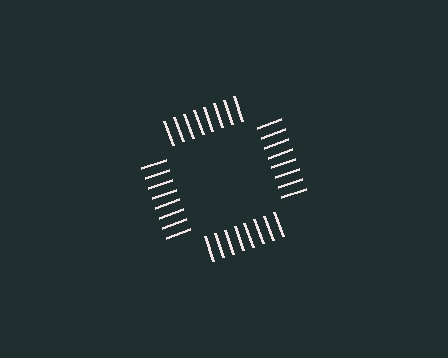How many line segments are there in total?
32 — 8 along each of the 4 edges.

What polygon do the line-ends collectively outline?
An illusory square — the line segments terminate on its edges but no continuous stroke is drawn.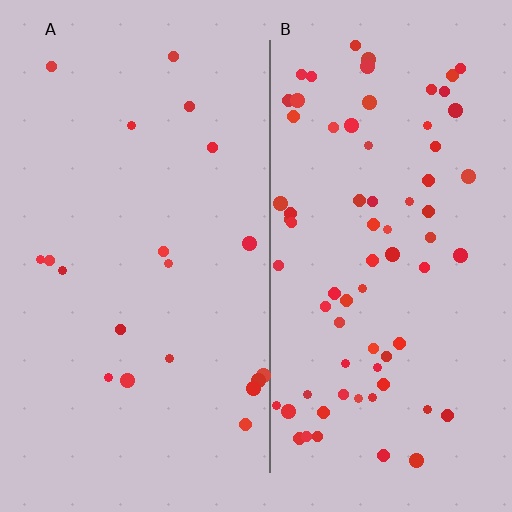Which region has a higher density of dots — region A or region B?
B (the right).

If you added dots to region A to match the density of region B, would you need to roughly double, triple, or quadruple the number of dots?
Approximately quadruple.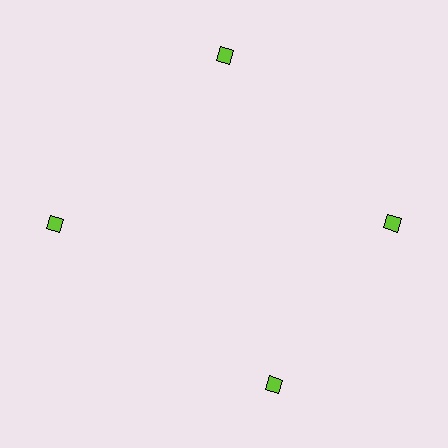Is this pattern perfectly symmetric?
No. The 4 lime diamonds are arranged in a ring, but one element near the 6 o'clock position is rotated out of alignment along the ring, breaking the 4-fold rotational symmetry.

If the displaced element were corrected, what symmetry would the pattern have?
It would have 4-fold rotational symmetry — the pattern would map onto itself every 90 degrees.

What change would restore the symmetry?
The symmetry would be restored by rotating it back into even spacing with its neighbors so that all 4 diamonds sit at equal angles and equal distance from the center.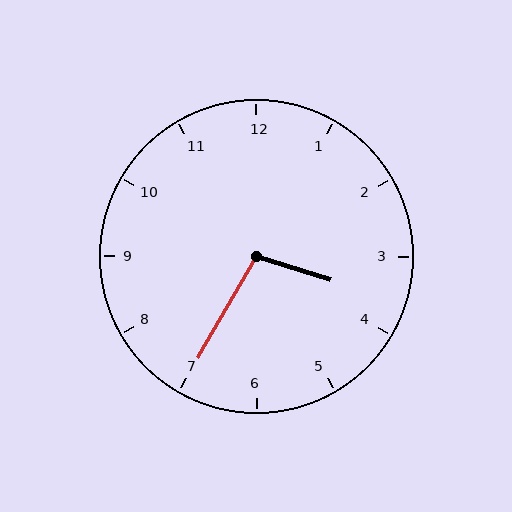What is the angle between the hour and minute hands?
Approximately 102 degrees.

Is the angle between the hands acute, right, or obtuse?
It is obtuse.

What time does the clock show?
3:35.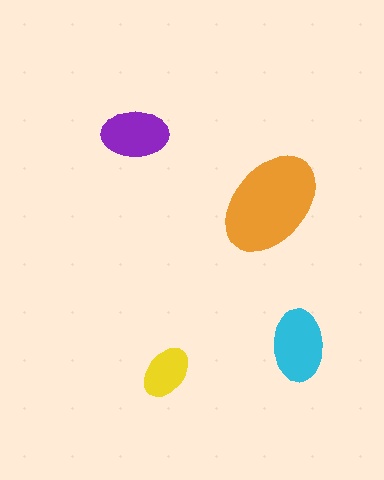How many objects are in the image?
There are 4 objects in the image.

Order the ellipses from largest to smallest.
the orange one, the cyan one, the purple one, the yellow one.